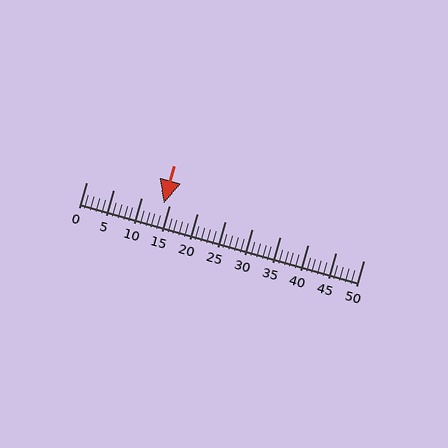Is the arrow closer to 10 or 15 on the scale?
The arrow is closer to 15.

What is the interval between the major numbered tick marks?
The major tick marks are spaced 5 units apart.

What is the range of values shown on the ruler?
The ruler shows values from 0 to 50.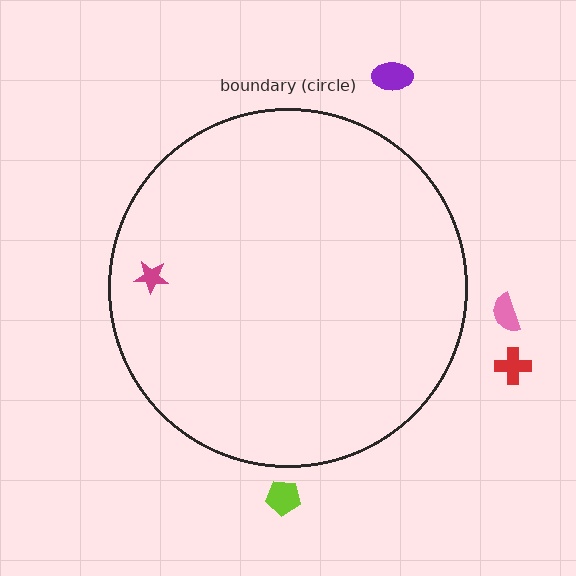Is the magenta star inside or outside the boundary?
Inside.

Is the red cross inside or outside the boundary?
Outside.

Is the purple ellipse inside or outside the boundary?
Outside.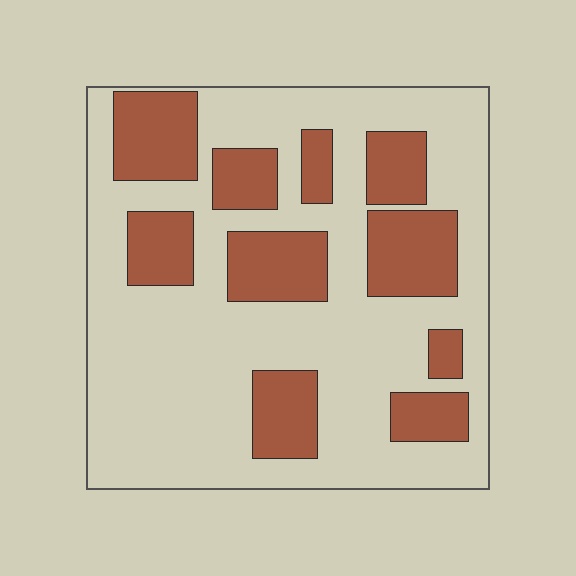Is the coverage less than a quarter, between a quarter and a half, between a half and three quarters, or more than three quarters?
Between a quarter and a half.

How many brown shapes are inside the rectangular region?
10.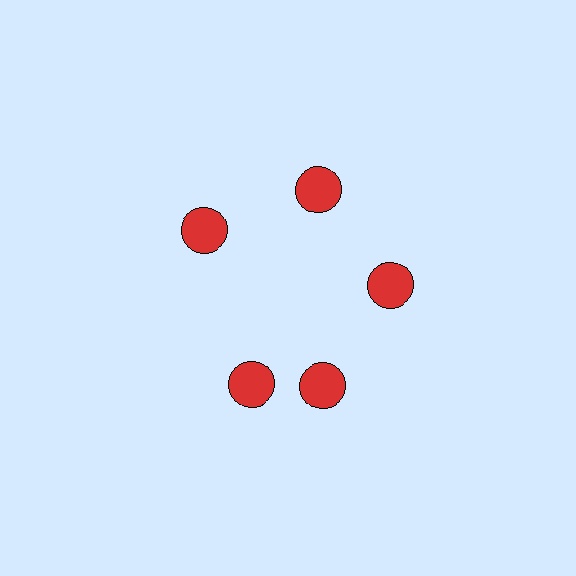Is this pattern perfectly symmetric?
No. The 5 red circles are arranged in a ring, but one element near the 8 o'clock position is rotated out of alignment along the ring, breaking the 5-fold rotational symmetry.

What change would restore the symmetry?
The symmetry would be restored by rotating it back into even spacing with its neighbors so that all 5 circles sit at equal angles and equal distance from the center.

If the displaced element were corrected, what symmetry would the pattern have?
It would have 5-fold rotational symmetry — the pattern would map onto itself every 72 degrees.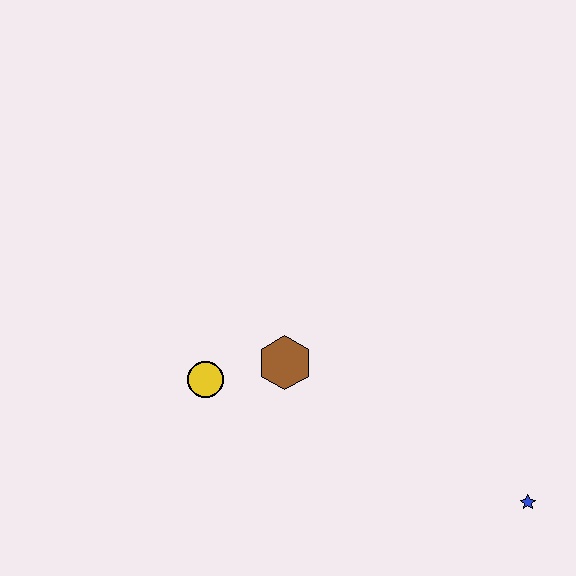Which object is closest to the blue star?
The brown hexagon is closest to the blue star.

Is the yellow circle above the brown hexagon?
No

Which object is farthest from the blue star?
The yellow circle is farthest from the blue star.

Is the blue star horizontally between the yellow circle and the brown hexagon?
No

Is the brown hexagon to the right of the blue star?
No